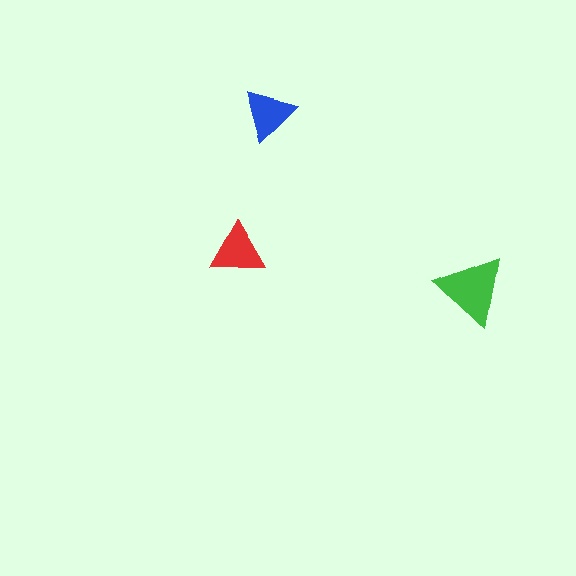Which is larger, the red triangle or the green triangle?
The green one.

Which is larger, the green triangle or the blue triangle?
The green one.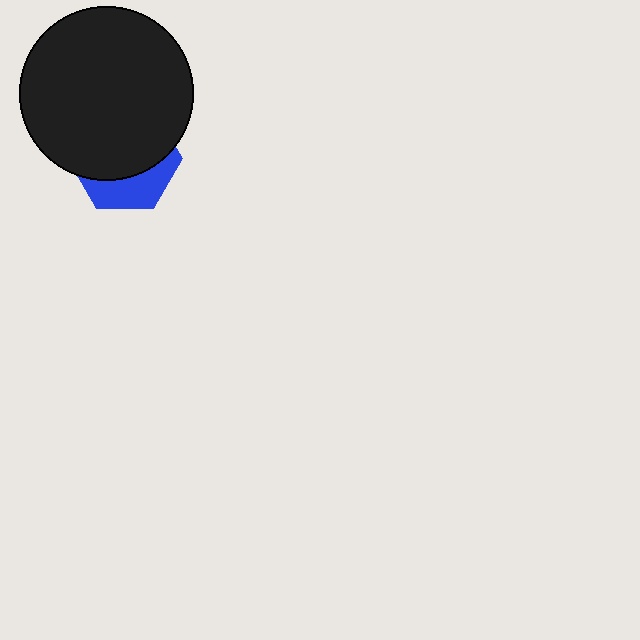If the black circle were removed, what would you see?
You would see the complete blue hexagon.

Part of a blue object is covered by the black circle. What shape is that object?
It is a hexagon.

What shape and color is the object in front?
The object in front is a black circle.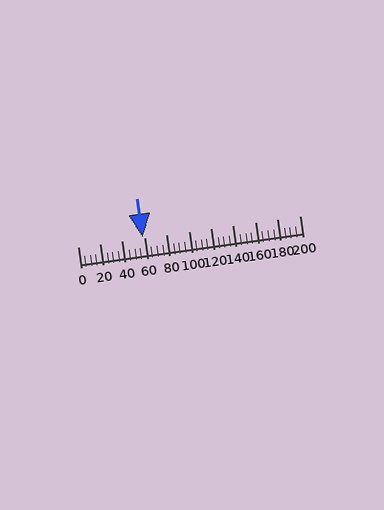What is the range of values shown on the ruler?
The ruler shows values from 0 to 200.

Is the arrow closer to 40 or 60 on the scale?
The arrow is closer to 60.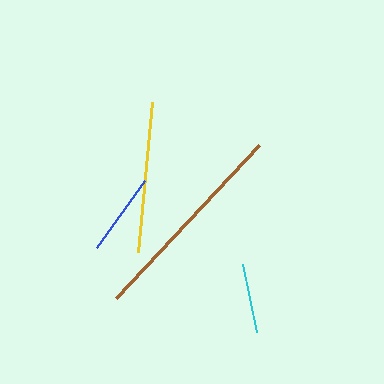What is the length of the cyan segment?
The cyan segment is approximately 69 pixels long.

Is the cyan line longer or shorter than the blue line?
The blue line is longer than the cyan line.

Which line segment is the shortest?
The cyan line is the shortest at approximately 69 pixels.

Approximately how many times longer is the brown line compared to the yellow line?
The brown line is approximately 1.4 times the length of the yellow line.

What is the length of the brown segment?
The brown segment is approximately 210 pixels long.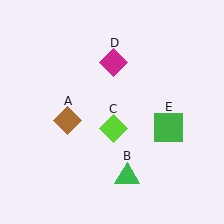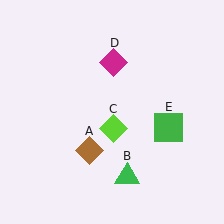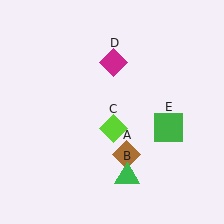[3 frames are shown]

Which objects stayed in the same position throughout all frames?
Green triangle (object B) and lime diamond (object C) and magenta diamond (object D) and green square (object E) remained stationary.